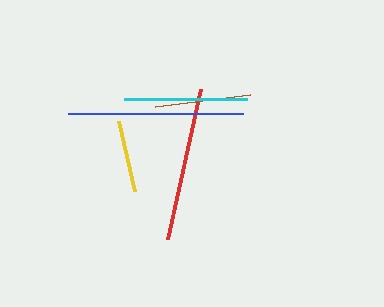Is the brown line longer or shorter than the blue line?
The blue line is longer than the brown line.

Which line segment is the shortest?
The yellow line is the shortest at approximately 72 pixels.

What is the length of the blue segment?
The blue segment is approximately 175 pixels long.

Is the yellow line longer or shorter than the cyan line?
The cyan line is longer than the yellow line.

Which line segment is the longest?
The blue line is the longest at approximately 175 pixels.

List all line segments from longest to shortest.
From longest to shortest: blue, red, cyan, brown, yellow.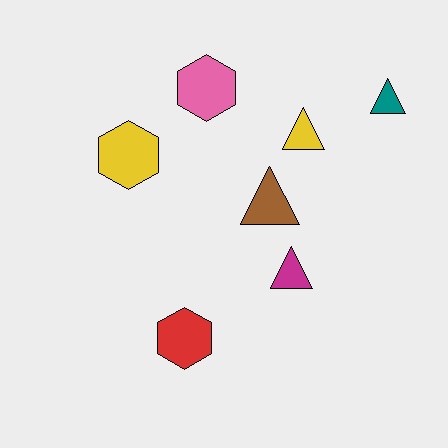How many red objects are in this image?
There is 1 red object.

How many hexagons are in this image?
There are 3 hexagons.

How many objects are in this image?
There are 7 objects.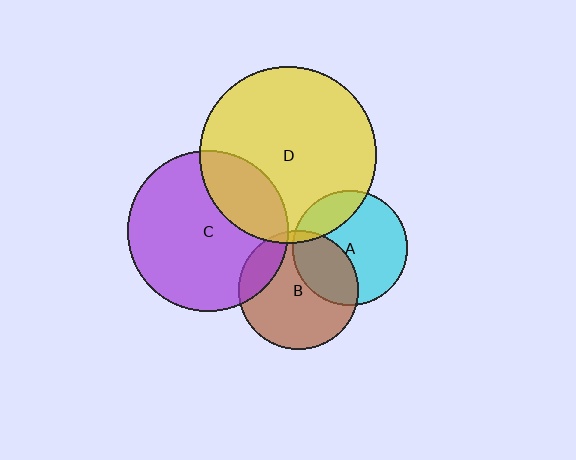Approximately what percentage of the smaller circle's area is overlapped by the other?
Approximately 25%.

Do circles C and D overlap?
Yes.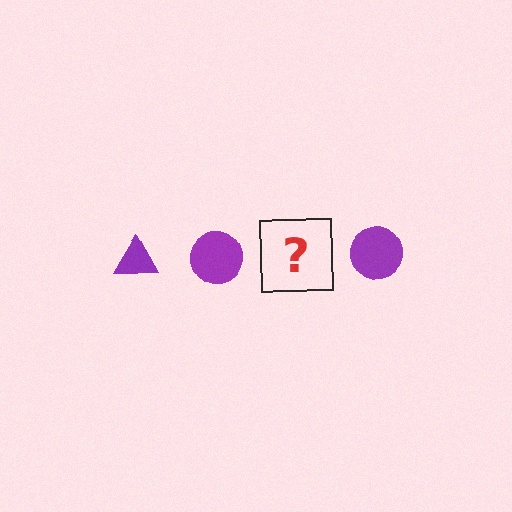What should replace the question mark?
The question mark should be replaced with a purple triangle.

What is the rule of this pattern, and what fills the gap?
The rule is that the pattern cycles through triangle, circle shapes in purple. The gap should be filled with a purple triangle.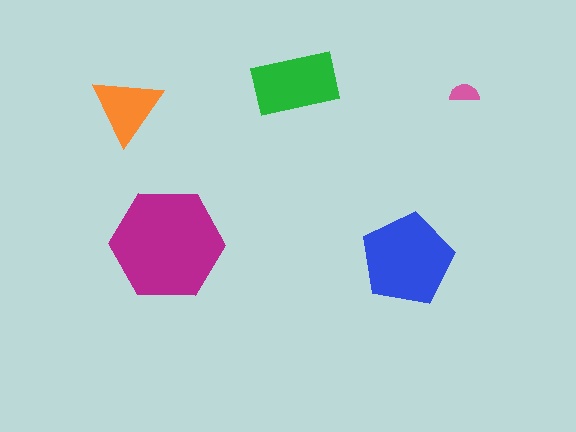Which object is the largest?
The magenta hexagon.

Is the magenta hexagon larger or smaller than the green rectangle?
Larger.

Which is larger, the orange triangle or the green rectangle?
The green rectangle.